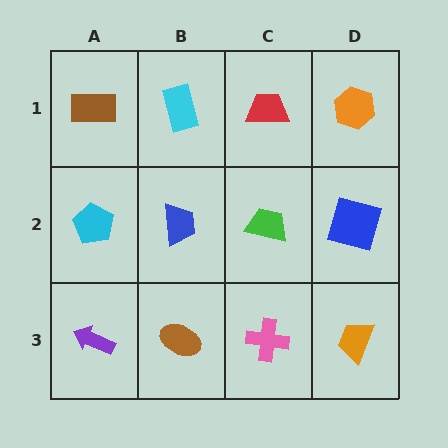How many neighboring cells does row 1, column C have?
3.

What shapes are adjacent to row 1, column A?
A cyan pentagon (row 2, column A), a cyan rectangle (row 1, column B).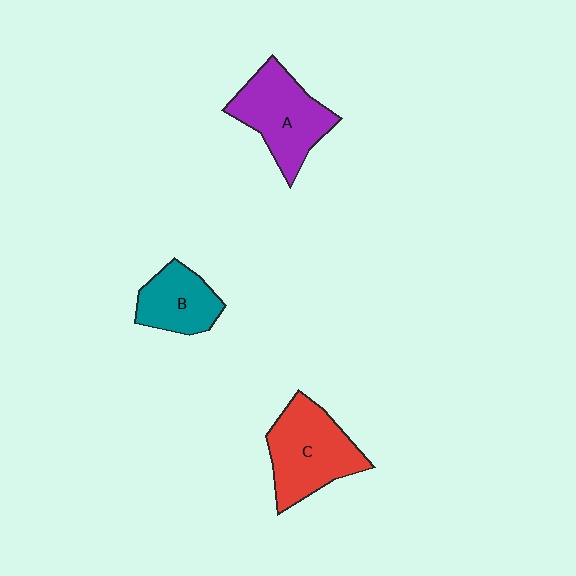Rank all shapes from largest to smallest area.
From largest to smallest: C (red), A (purple), B (teal).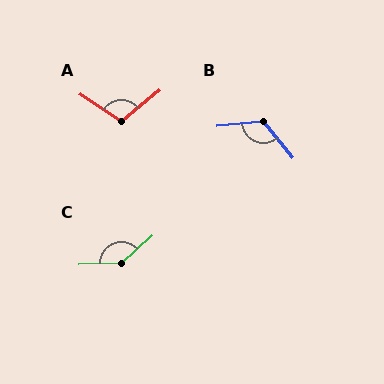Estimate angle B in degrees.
Approximately 124 degrees.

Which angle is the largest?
C, at approximately 139 degrees.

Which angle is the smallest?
A, at approximately 108 degrees.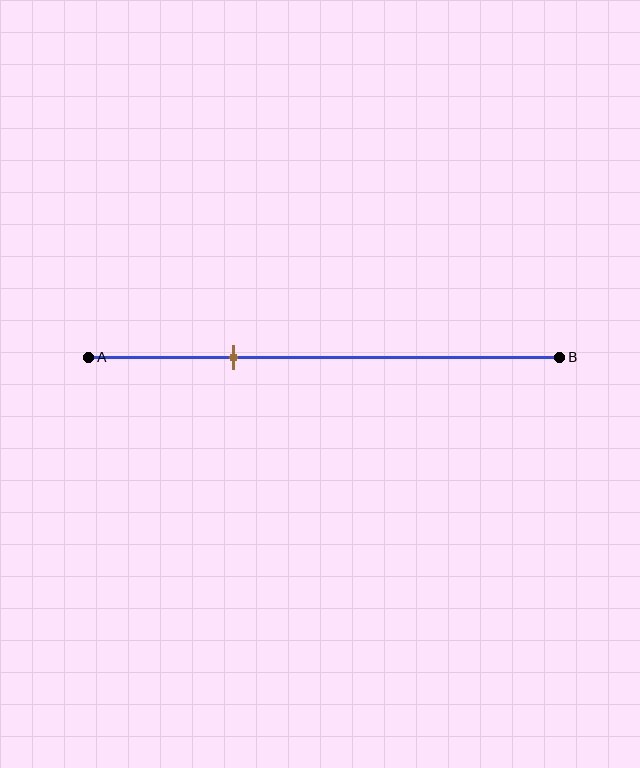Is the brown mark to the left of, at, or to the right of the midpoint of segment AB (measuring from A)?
The brown mark is to the left of the midpoint of segment AB.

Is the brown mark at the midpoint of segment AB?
No, the mark is at about 30% from A, not at the 50% midpoint.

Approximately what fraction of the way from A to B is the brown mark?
The brown mark is approximately 30% of the way from A to B.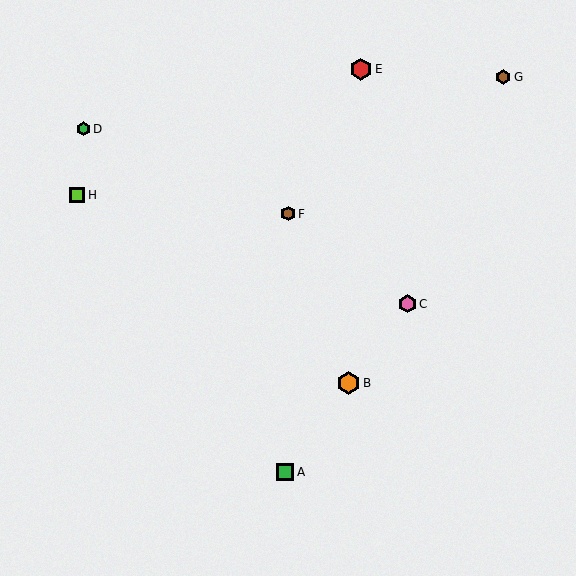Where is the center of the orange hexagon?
The center of the orange hexagon is at (348, 383).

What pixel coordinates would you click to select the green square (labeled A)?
Click at (285, 472) to select the green square A.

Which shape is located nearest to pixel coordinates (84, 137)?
The green hexagon (labeled D) at (84, 129) is nearest to that location.